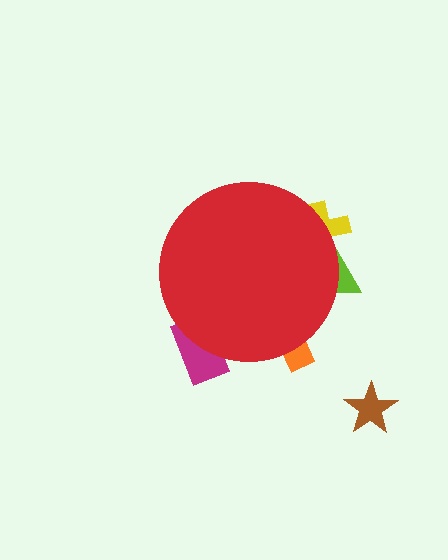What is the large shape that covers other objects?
A red circle.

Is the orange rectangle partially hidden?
Yes, the orange rectangle is partially hidden behind the red circle.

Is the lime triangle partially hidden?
Yes, the lime triangle is partially hidden behind the red circle.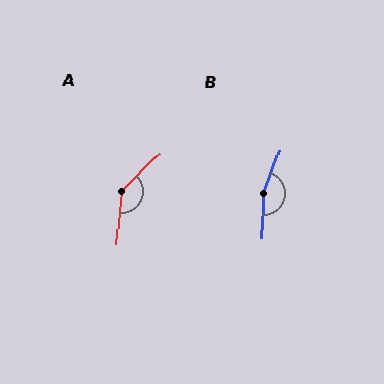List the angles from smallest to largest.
A (141°), B (162°).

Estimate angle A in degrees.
Approximately 141 degrees.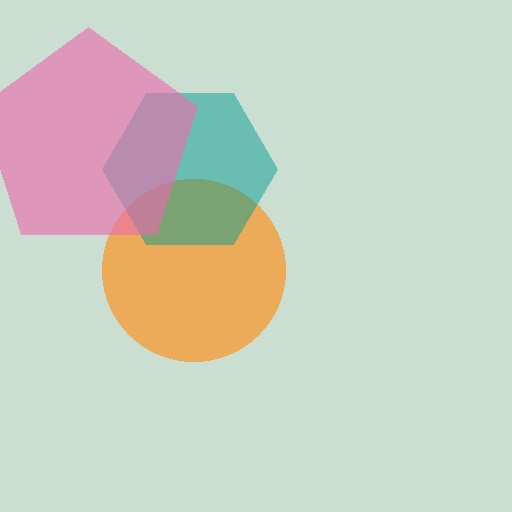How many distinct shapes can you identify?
There are 3 distinct shapes: an orange circle, a teal hexagon, a pink pentagon.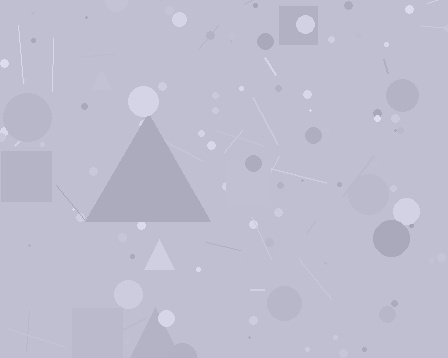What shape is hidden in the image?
A triangle is hidden in the image.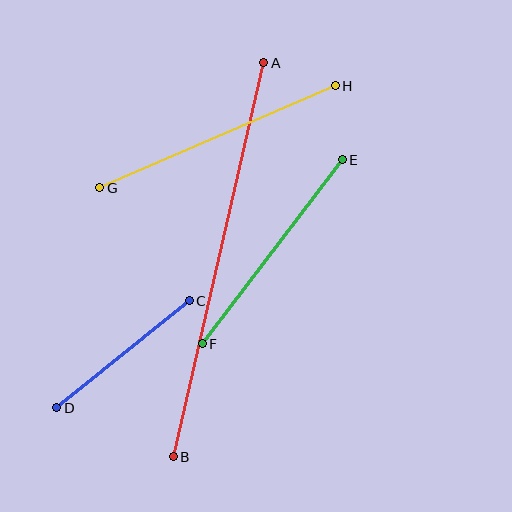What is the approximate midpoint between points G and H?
The midpoint is at approximately (217, 137) pixels.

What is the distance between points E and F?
The distance is approximately 231 pixels.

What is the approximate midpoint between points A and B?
The midpoint is at approximately (218, 260) pixels.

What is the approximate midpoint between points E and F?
The midpoint is at approximately (272, 252) pixels.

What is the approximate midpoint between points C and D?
The midpoint is at approximately (123, 354) pixels.